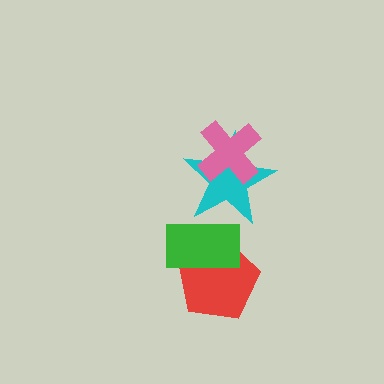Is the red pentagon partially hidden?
Yes, it is partially covered by another shape.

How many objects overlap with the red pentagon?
1 object overlaps with the red pentagon.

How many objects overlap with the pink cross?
1 object overlaps with the pink cross.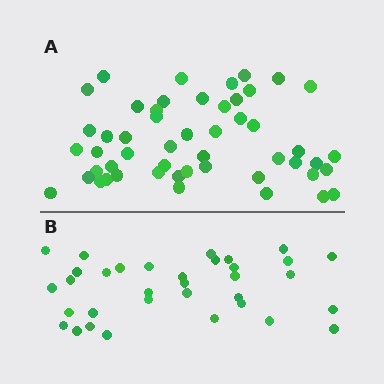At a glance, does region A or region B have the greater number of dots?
Region A (the top region) has more dots.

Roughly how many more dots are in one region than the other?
Region A has approximately 15 more dots than region B.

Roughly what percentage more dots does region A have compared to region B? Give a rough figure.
About 50% more.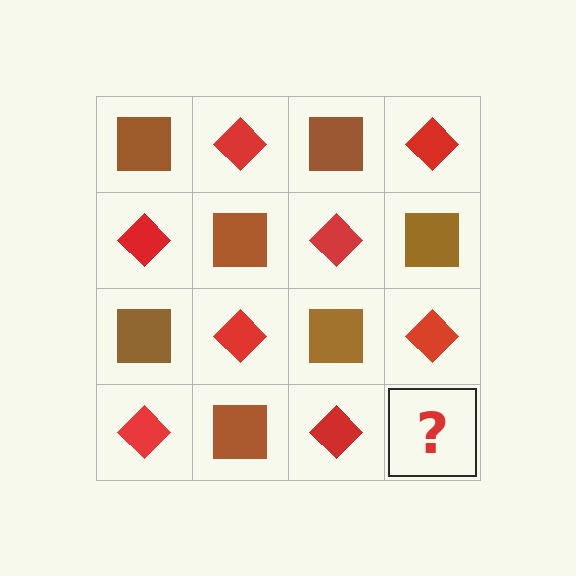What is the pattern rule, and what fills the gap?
The rule is that it alternates brown square and red diamond in a checkerboard pattern. The gap should be filled with a brown square.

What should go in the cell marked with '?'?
The missing cell should contain a brown square.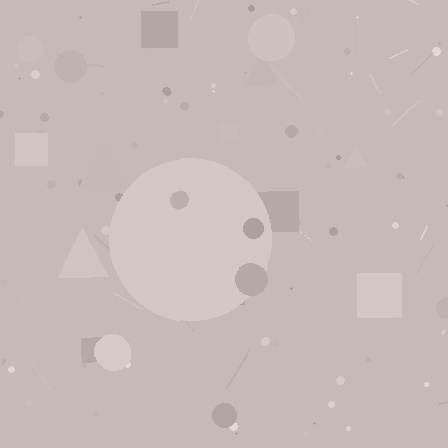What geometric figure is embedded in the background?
A circle is embedded in the background.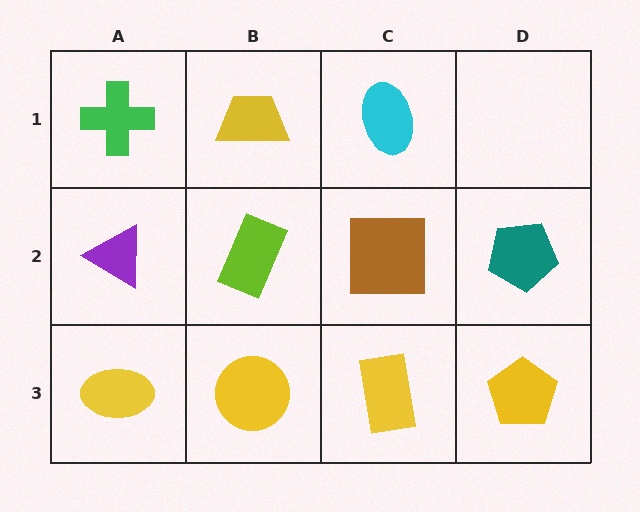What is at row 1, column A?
A green cross.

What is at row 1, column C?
A cyan ellipse.